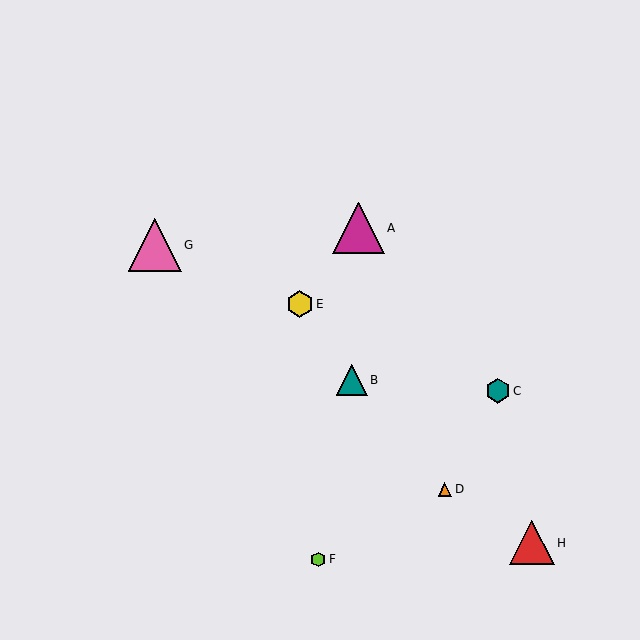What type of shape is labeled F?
Shape F is a lime hexagon.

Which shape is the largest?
The pink triangle (labeled G) is the largest.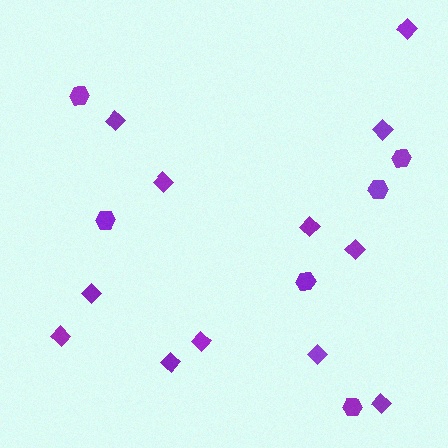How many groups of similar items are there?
There are 2 groups: one group of hexagons (6) and one group of diamonds (12).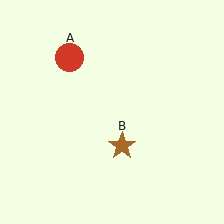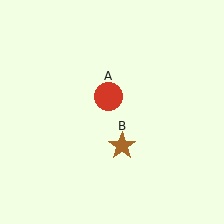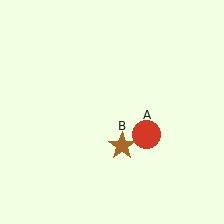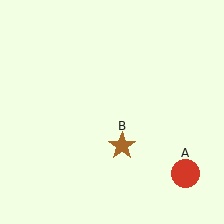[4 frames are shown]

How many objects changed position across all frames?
1 object changed position: red circle (object A).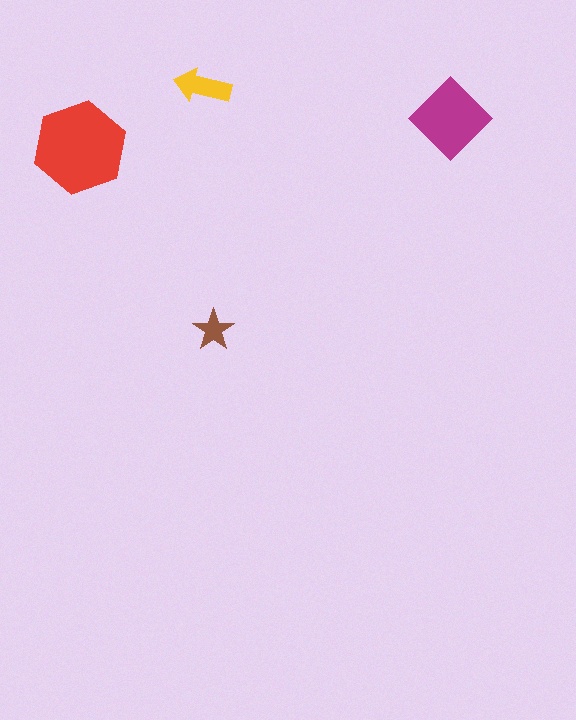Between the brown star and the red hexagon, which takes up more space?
The red hexagon.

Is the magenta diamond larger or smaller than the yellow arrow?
Larger.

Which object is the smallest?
The brown star.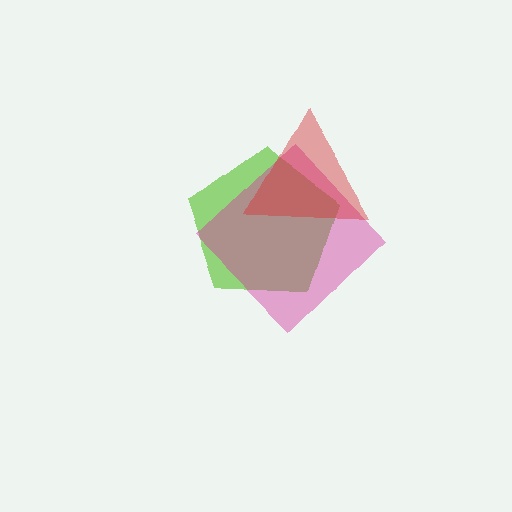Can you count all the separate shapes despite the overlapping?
Yes, there are 3 separate shapes.